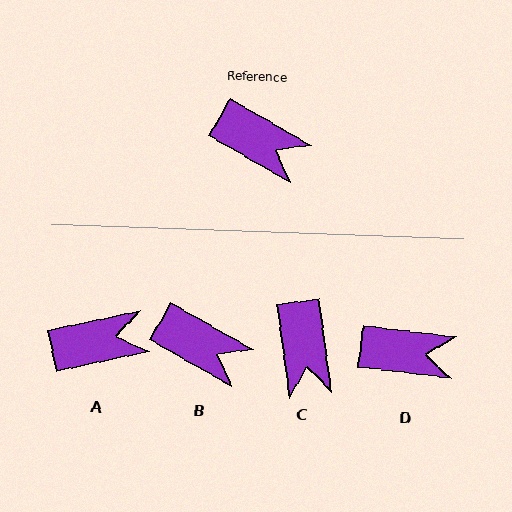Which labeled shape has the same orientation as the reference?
B.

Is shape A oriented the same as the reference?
No, it is off by about 42 degrees.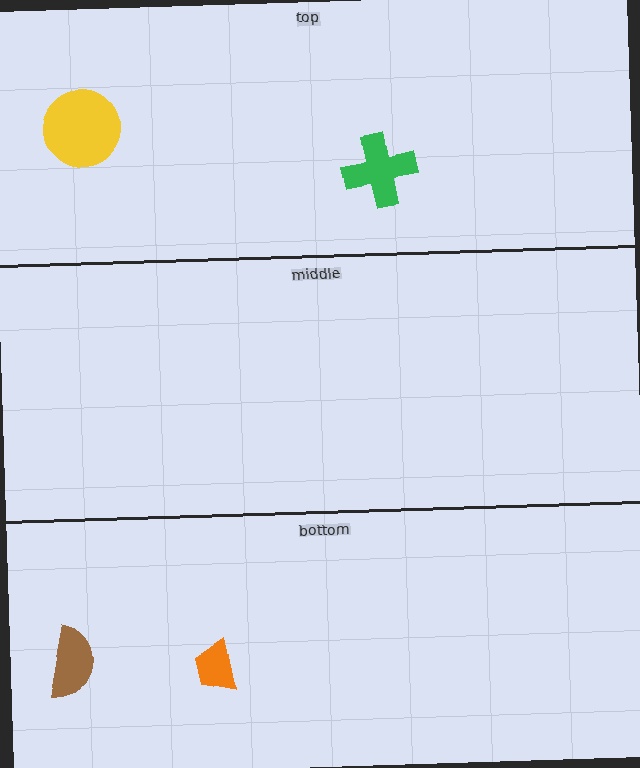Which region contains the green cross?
The top region.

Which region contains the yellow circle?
The top region.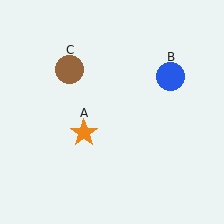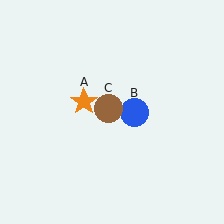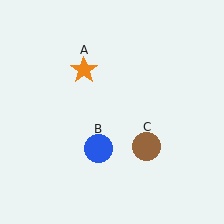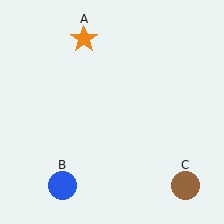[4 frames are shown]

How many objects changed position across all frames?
3 objects changed position: orange star (object A), blue circle (object B), brown circle (object C).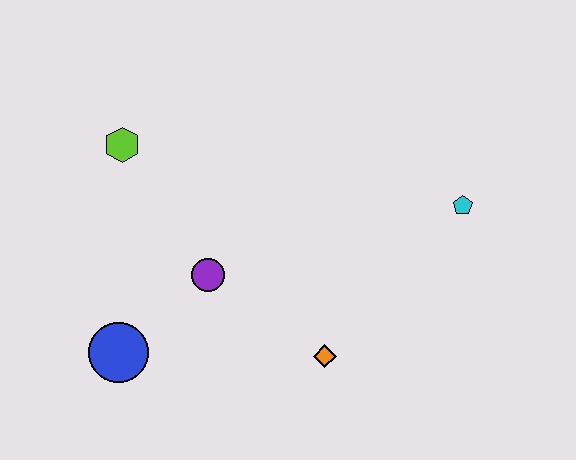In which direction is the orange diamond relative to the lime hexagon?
The orange diamond is below the lime hexagon.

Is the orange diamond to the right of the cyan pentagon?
No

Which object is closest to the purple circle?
The blue circle is closest to the purple circle.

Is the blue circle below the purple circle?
Yes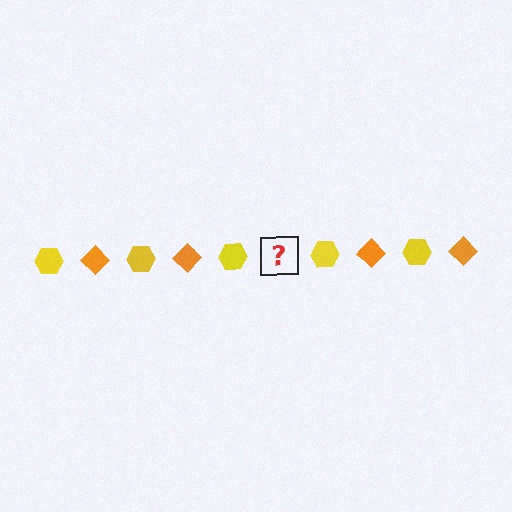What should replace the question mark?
The question mark should be replaced with an orange diamond.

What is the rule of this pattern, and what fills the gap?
The rule is that the pattern alternates between yellow hexagon and orange diamond. The gap should be filled with an orange diamond.